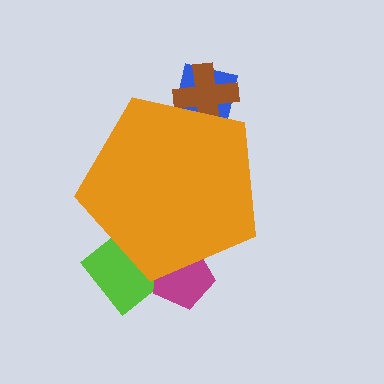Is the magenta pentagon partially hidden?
Yes, the magenta pentagon is partially hidden behind the orange pentagon.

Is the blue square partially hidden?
Yes, the blue square is partially hidden behind the orange pentagon.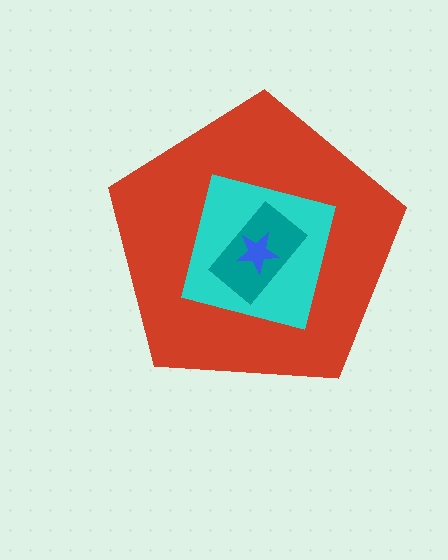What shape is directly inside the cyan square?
The teal rectangle.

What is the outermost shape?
The red pentagon.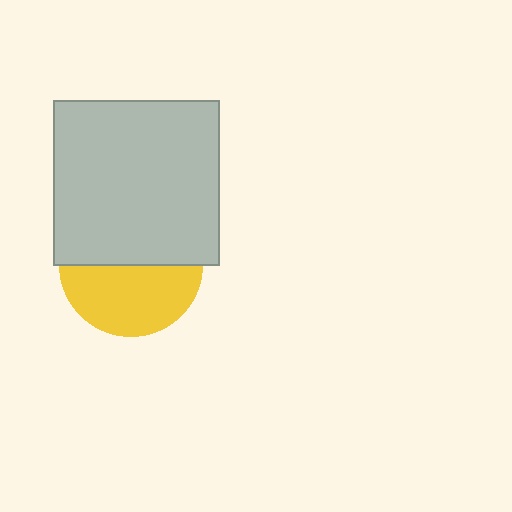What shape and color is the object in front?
The object in front is a light gray square.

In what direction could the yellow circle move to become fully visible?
The yellow circle could move down. That would shift it out from behind the light gray square entirely.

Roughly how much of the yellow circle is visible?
About half of it is visible (roughly 50%).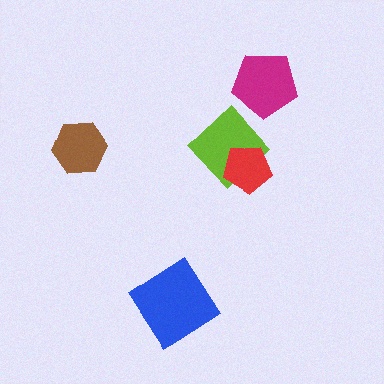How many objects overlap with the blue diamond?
0 objects overlap with the blue diamond.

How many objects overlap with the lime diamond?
1 object overlaps with the lime diamond.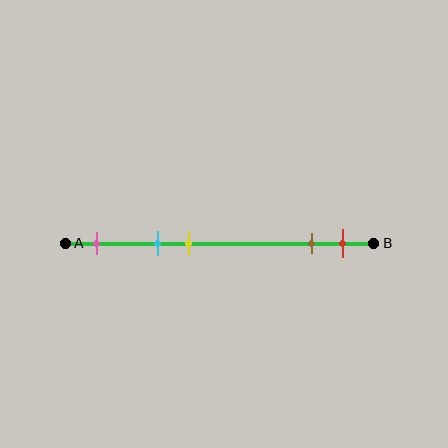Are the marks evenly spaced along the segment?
No, the marks are not evenly spaced.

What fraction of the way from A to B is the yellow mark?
The yellow mark is approximately 40% (0.4) of the way from A to B.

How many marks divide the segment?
There are 5 marks dividing the segment.